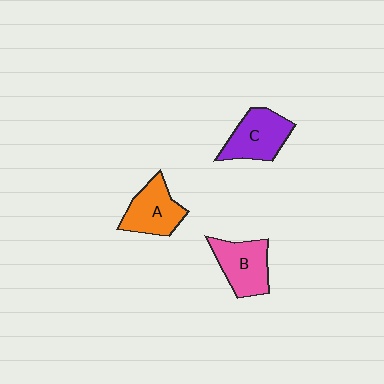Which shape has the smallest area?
Shape A (orange).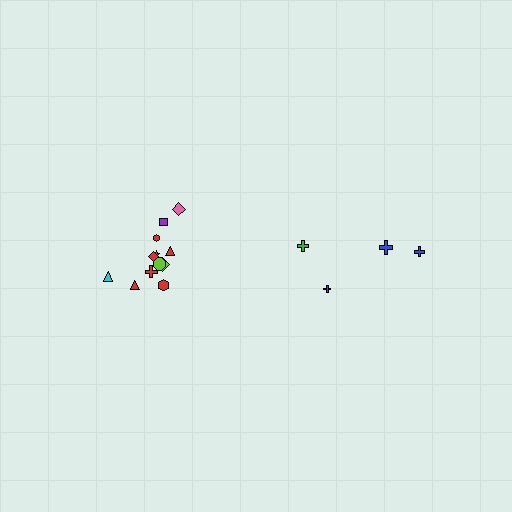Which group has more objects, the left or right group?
The left group.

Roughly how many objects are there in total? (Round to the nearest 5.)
Roughly 15 objects in total.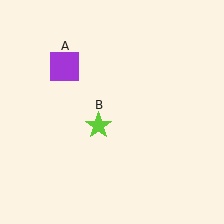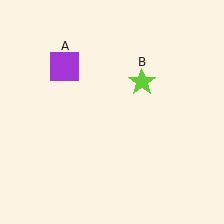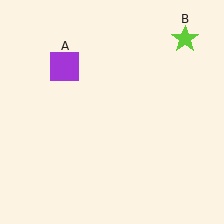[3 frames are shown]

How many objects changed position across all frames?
1 object changed position: lime star (object B).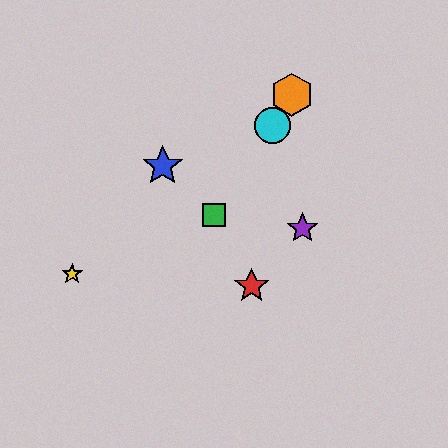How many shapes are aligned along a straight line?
3 shapes (the green square, the orange hexagon, the cyan circle) are aligned along a straight line.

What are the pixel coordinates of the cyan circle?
The cyan circle is at (272, 125).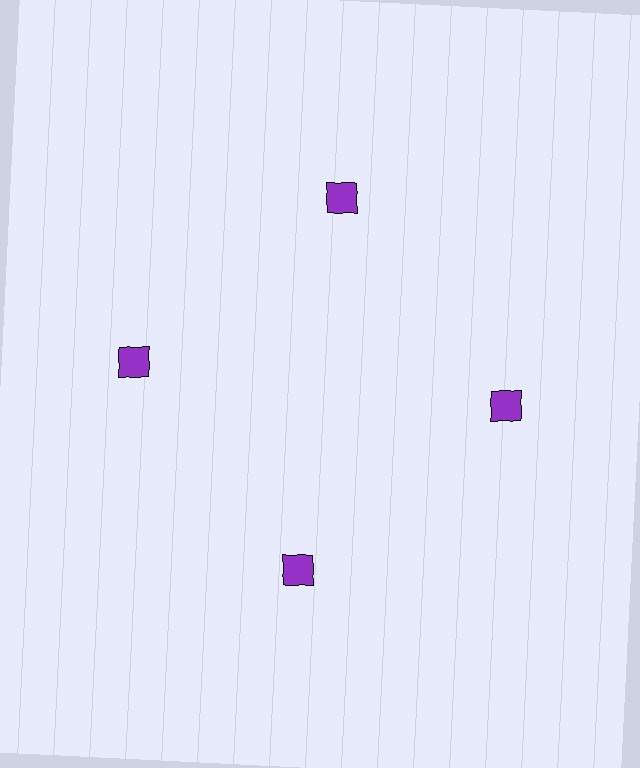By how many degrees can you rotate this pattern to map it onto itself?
The pattern maps onto itself every 90 degrees of rotation.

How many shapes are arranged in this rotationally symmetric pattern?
There are 4 shapes, arranged in 4 groups of 1.